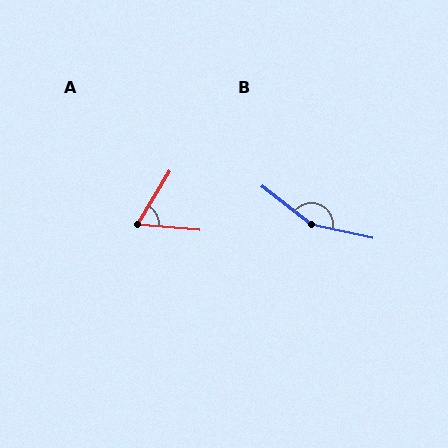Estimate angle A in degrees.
Approximately 63 degrees.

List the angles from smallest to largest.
A (63°), B (155°).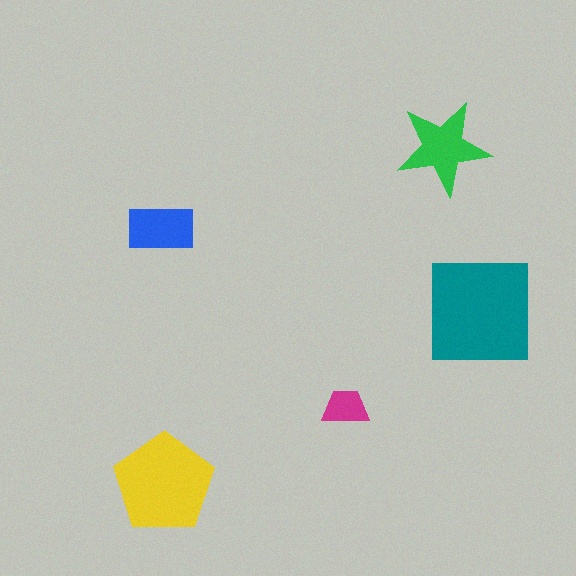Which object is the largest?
The teal square.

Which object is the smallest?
The magenta trapezoid.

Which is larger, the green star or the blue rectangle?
The green star.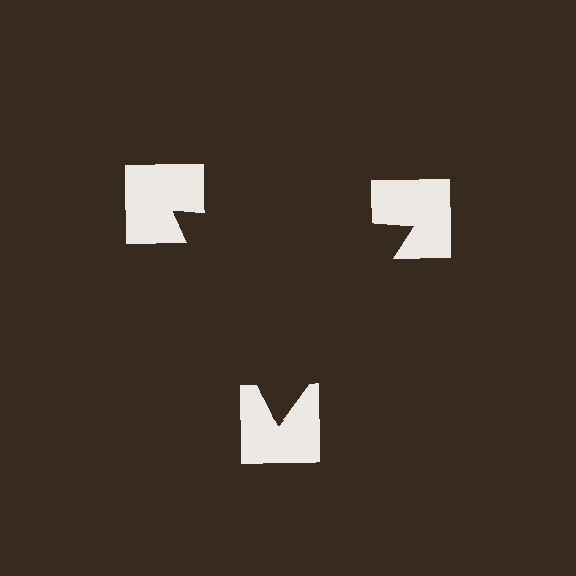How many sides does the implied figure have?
3 sides.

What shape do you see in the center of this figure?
An illusory triangle — its edges are inferred from the aligned wedge cuts in the notched squares, not physically drawn.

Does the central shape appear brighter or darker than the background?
It typically appears slightly darker than the background, even though no actual brightness change is drawn.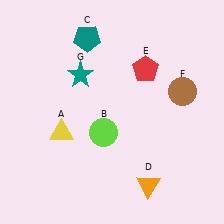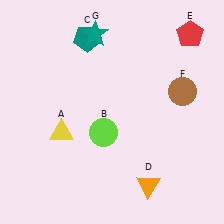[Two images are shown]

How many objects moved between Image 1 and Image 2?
2 objects moved between the two images.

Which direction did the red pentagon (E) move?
The red pentagon (E) moved right.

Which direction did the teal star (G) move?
The teal star (G) moved up.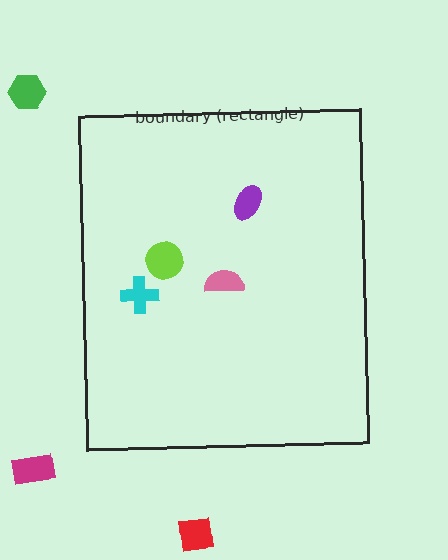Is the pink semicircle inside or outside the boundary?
Inside.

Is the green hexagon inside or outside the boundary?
Outside.